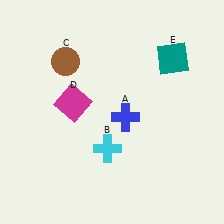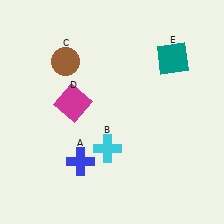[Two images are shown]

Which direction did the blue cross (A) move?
The blue cross (A) moved left.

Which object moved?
The blue cross (A) moved left.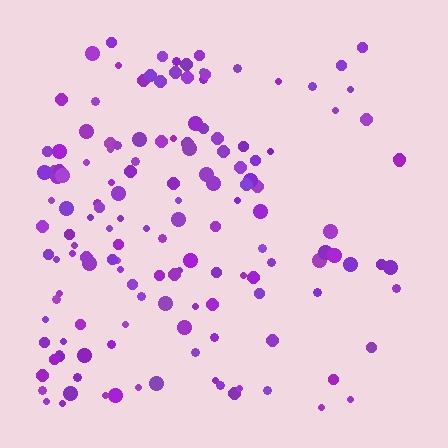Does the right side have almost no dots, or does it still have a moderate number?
Still a moderate number, just noticeably fewer than the left.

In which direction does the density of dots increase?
From right to left, with the left side densest.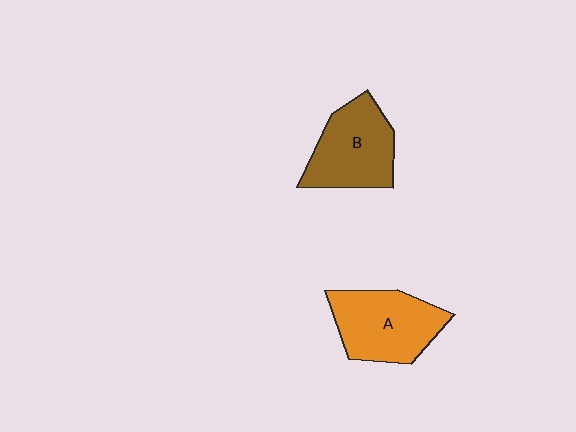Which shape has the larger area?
Shape A (orange).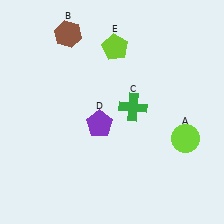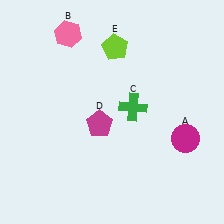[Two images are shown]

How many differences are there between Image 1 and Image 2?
There are 3 differences between the two images.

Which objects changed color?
A changed from lime to magenta. B changed from brown to pink. D changed from purple to magenta.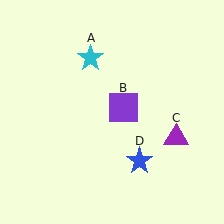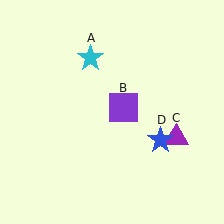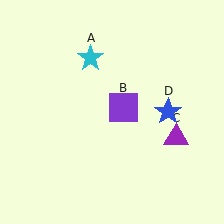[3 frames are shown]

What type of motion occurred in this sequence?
The blue star (object D) rotated counterclockwise around the center of the scene.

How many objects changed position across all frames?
1 object changed position: blue star (object D).